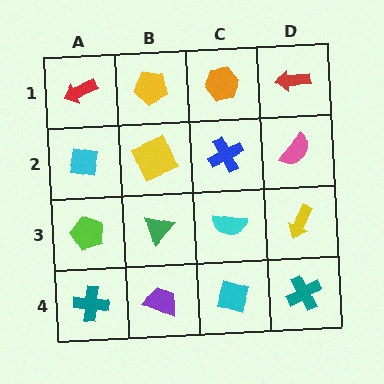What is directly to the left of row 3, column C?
A green triangle.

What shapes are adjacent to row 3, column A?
A cyan square (row 2, column A), a teal cross (row 4, column A), a green triangle (row 3, column B).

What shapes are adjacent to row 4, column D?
A yellow arrow (row 3, column D), a cyan diamond (row 4, column C).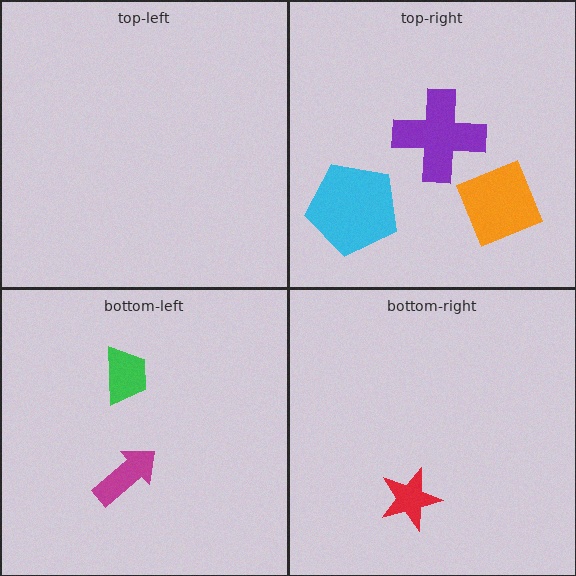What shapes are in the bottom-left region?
The magenta arrow, the green trapezoid.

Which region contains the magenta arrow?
The bottom-left region.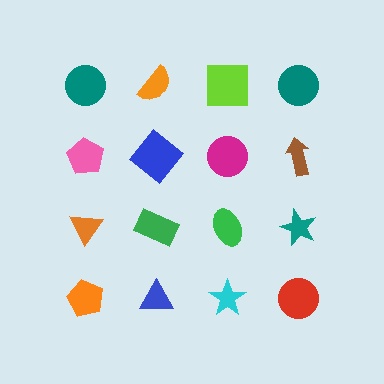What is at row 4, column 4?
A red circle.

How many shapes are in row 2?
4 shapes.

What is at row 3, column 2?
A green rectangle.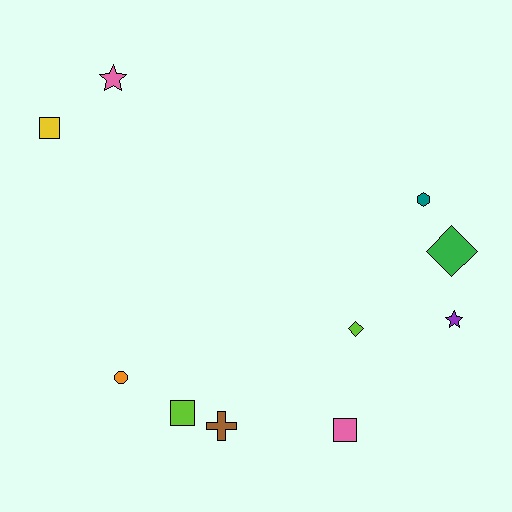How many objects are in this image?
There are 10 objects.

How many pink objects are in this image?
There are 2 pink objects.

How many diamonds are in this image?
There are 2 diamonds.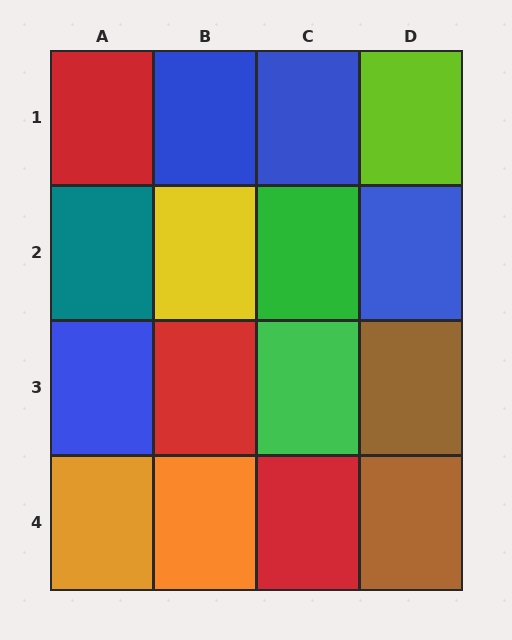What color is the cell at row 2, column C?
Green.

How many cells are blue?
4 cells are blue.